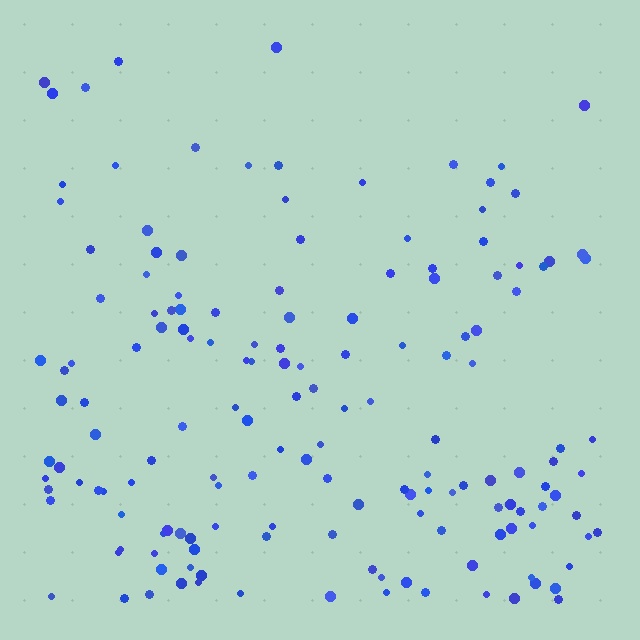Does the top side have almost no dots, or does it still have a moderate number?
Still a moderate number, just noticeably fewer than the bottom.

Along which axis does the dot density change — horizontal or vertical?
Vertical.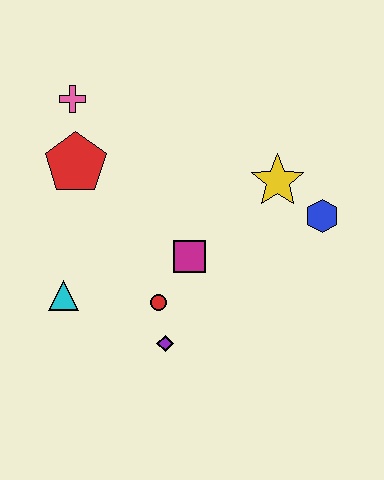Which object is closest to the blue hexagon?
The yellow star is closest to the blue hexagon.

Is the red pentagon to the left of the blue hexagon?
Yes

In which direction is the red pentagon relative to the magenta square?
The red pentagon is to the left of the magenta square.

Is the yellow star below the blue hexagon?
No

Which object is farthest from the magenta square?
The pink cross is farthest from the magenta square.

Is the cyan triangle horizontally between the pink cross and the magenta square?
No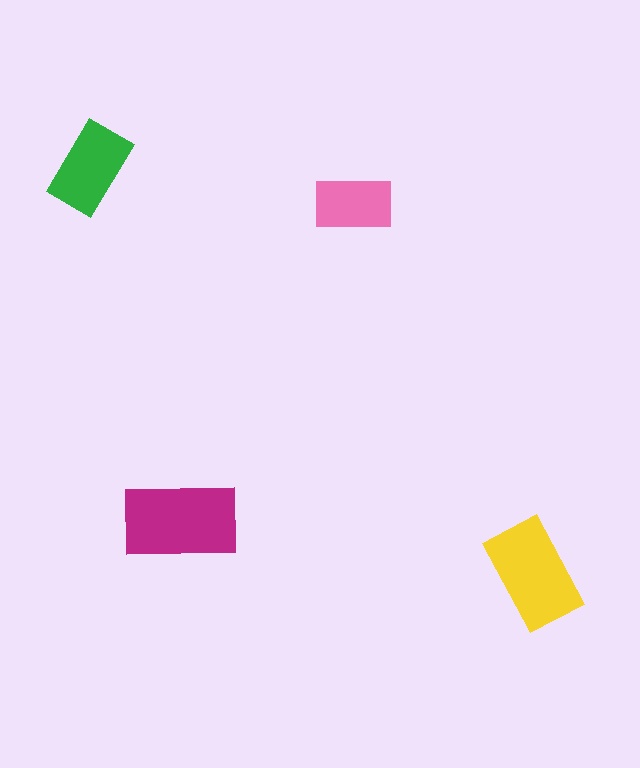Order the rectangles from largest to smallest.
the magenta one, the yellow one, the green one, the pink one.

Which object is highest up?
The green rectangle is topmost.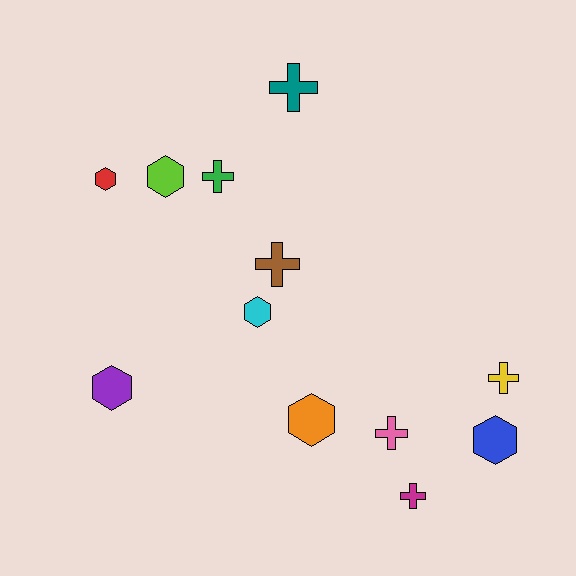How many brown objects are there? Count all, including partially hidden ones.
There is 1 brown object.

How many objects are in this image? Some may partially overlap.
There are 12 objects.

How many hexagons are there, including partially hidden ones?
There are 6 hexagons.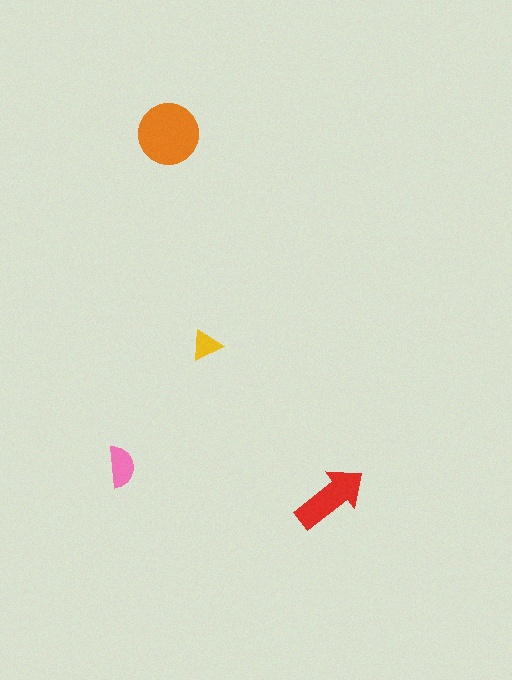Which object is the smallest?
The yellow triangle.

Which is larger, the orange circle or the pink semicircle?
The orange circle.